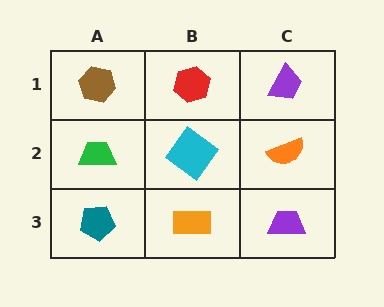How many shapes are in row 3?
3 shapes.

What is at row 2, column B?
A cyan diamond.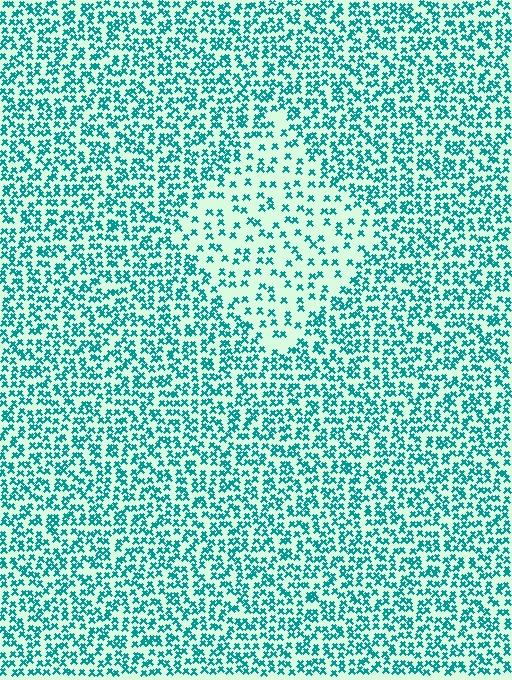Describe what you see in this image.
The image contains small teal elements arranged at two different densities. A diamond-shaped region is visible where the elements are less densely packed than the surrounding area.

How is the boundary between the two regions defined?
The boundary is defined by a change in element density (approximately 2.2x ratio). All elements are the same color, size, and shape.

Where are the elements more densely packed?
The elements are more densely packed outside the diamond boundary.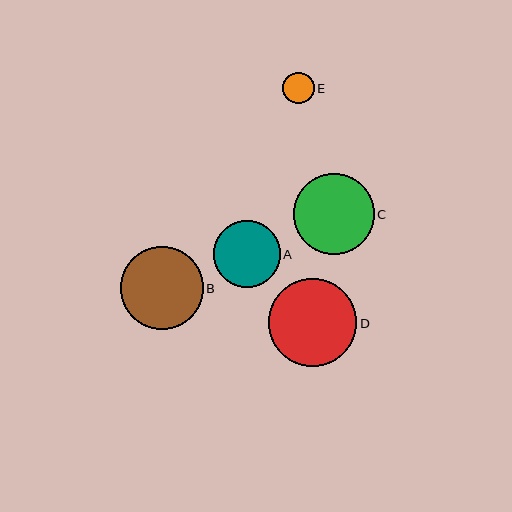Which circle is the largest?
Circle D is the largest with a size of approximately 88 pixels.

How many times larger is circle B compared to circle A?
Circle B is approximately 1.2 times the size of circle A.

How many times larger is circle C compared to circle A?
Circle C is approximately 1.2 times the size of circle A.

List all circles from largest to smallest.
From largest to smallest: D, B, C, A, E.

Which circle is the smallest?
Circle E is the smallest with a size of approximately 31 pixels.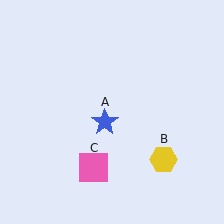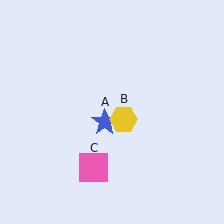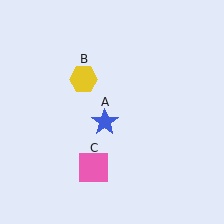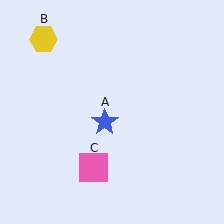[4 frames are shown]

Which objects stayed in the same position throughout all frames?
Blue star (object A) and pink square (object C) remained stationary.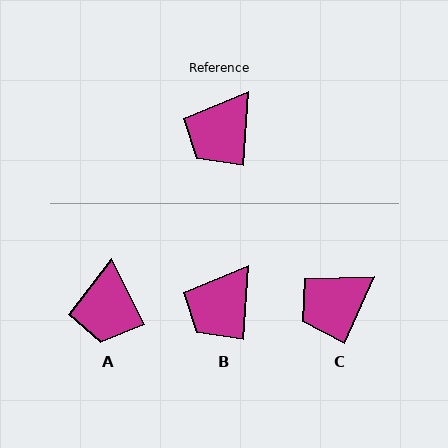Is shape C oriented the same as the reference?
No, it is off by about 20 degrees.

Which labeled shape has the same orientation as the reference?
B.